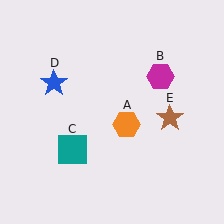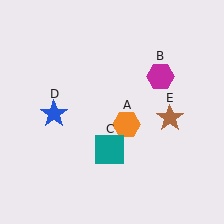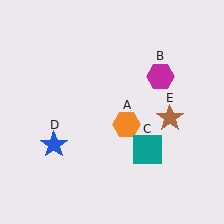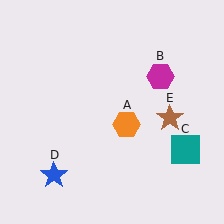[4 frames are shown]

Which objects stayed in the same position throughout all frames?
Orange hexagon (object A) and magenta hexagon (object B) and brown star (object E) remained stationary.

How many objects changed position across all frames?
2 objects changed position: teal square (object C), blue star (object D).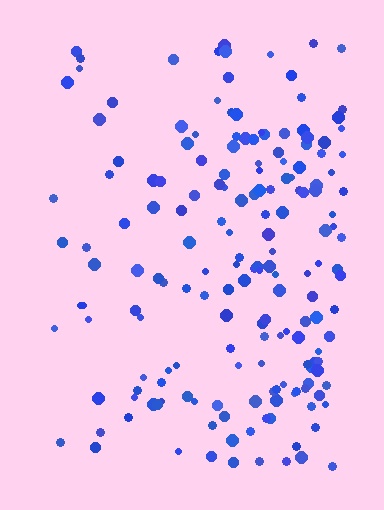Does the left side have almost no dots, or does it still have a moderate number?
Still a moderate number, just noticeably fewer than the right.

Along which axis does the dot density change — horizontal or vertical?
Horizontal.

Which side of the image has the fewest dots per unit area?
The left.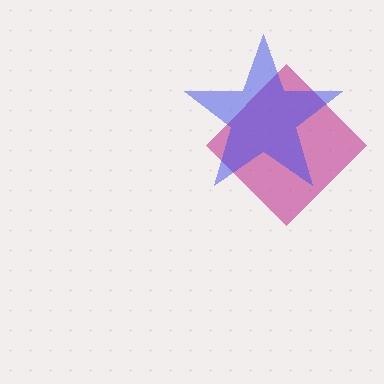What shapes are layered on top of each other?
The layered shapes are: a magenta diamond, a blue star.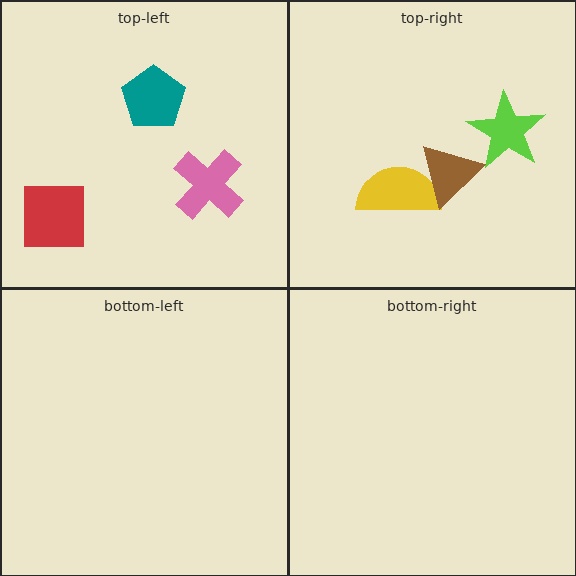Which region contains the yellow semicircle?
The top-right region.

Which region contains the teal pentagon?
The top-left region.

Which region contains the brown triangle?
The top-right region.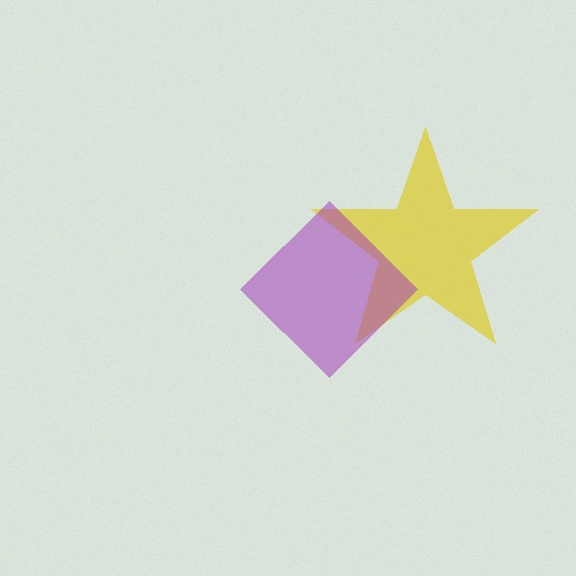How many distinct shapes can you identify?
There are 2 distinct shapes: a yellow star, a purple diamond.